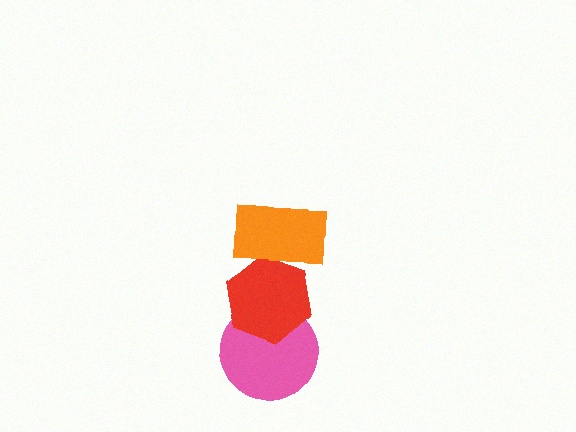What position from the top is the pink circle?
The pink circle is 3rd from the top.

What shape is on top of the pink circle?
The red hexagon is on top of the pink circle.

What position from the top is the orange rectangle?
The orange rectangle is 1st from the top.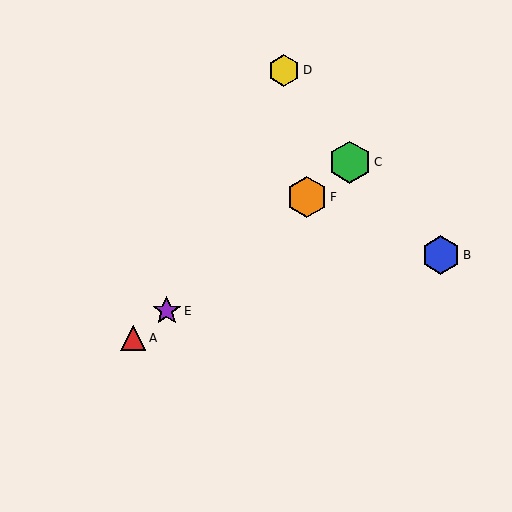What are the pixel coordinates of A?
Object A is at (133, 338).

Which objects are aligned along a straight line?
Objects A, C, E, F are aligned along a straight line.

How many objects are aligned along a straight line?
4 objects (A, C, E, F) are aligned along a straight line.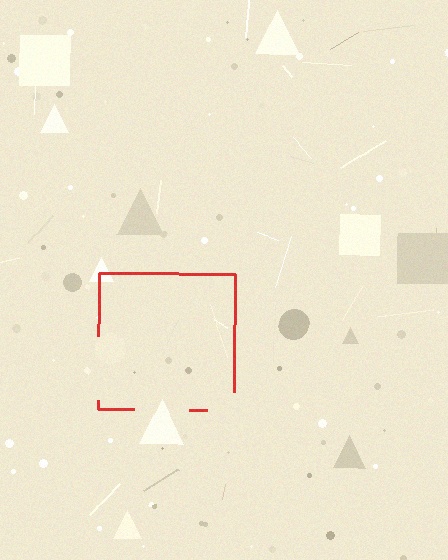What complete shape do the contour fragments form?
The contour fragments form a square.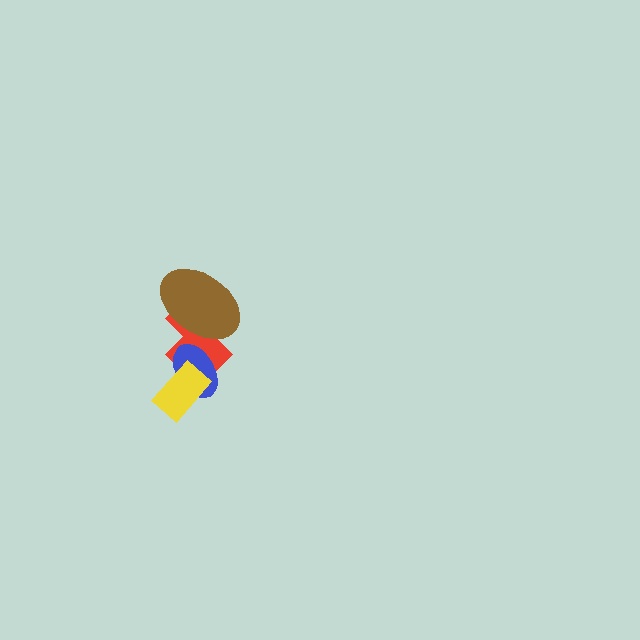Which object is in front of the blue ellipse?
The yellow rectangle is in front of the blue ellipse.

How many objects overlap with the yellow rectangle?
1 object overlaps with the yellow rectangle.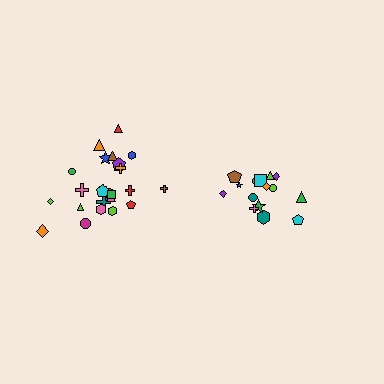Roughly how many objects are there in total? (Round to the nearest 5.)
Roughly 40 objects in total.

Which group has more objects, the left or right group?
The left group.